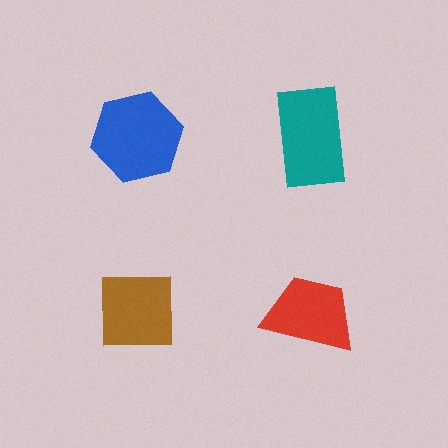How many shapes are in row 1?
2 shapes.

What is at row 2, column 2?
A red trapezoid.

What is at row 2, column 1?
A brown square.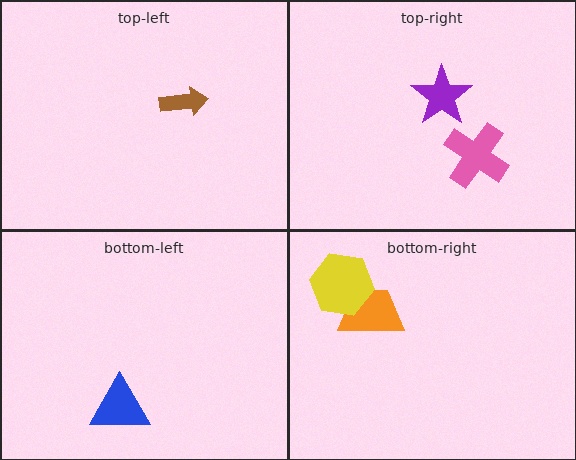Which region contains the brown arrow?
The top-left region.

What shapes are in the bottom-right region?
The orange trapezoid, the yellow hexagon.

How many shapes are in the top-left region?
1.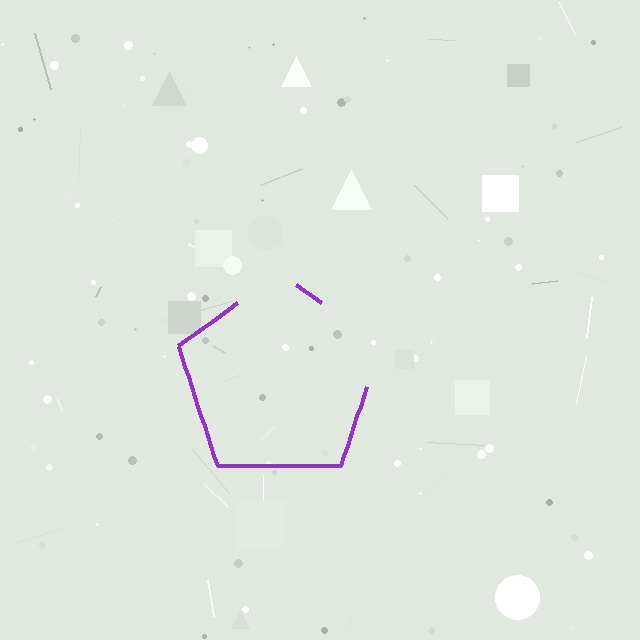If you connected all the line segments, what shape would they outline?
They would outline a pentagon.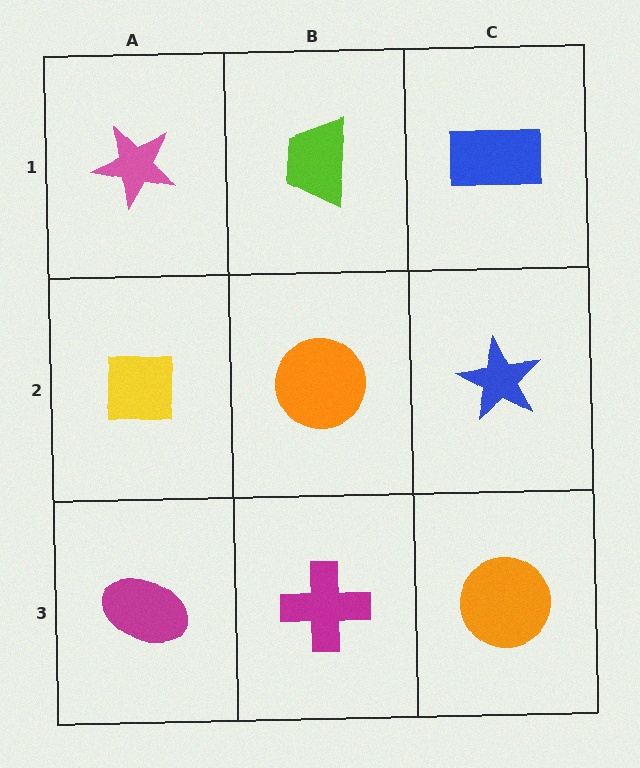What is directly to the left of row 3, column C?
A magenta cross.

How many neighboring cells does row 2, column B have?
4.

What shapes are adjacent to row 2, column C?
A blue rectangle (row 1, column C), an orange circle (row 3, column C), an orange circle (row 2, column B).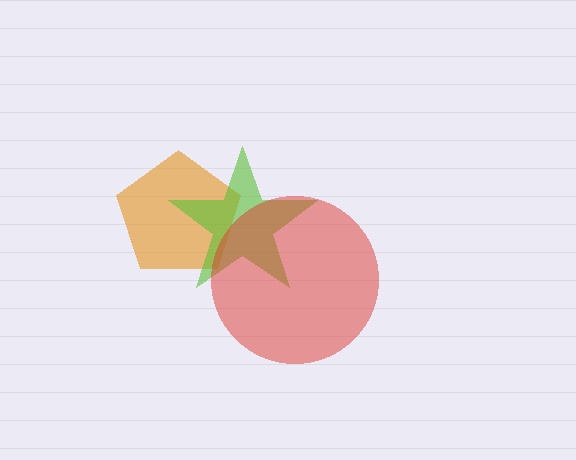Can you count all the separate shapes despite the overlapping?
Yes, there are 3 separate shapes.